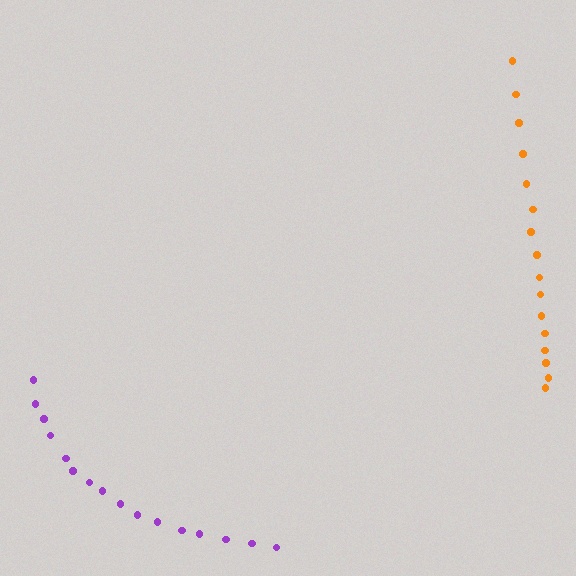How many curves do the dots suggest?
There are 2 distinct paths.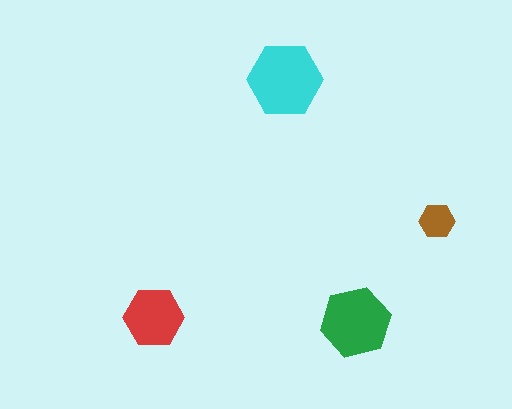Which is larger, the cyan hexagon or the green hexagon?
The cyan one.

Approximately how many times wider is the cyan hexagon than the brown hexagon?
About 2 times wider.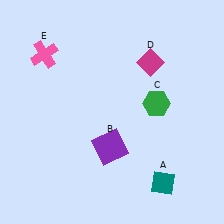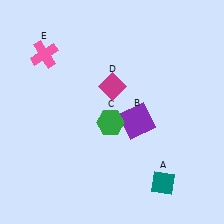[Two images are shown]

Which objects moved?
The objects that moved are: the purple square (B), the green hexagon (C), the magenta diamond (D).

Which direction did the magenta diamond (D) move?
The magenta diamond (D) moved left.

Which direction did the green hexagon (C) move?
The green hexagon (C) moved left.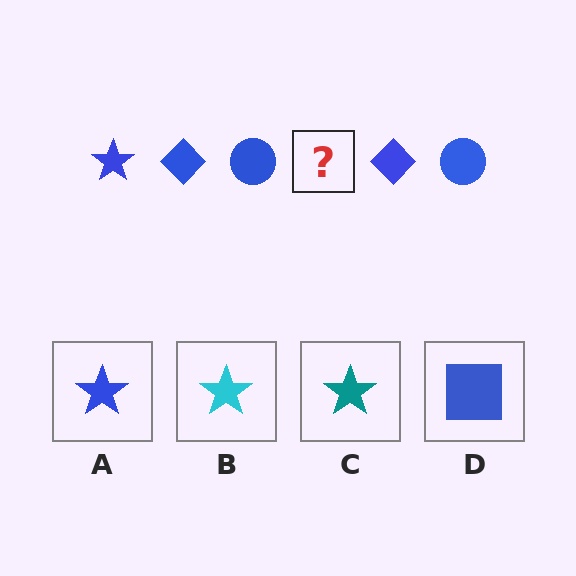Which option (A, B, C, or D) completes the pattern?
A.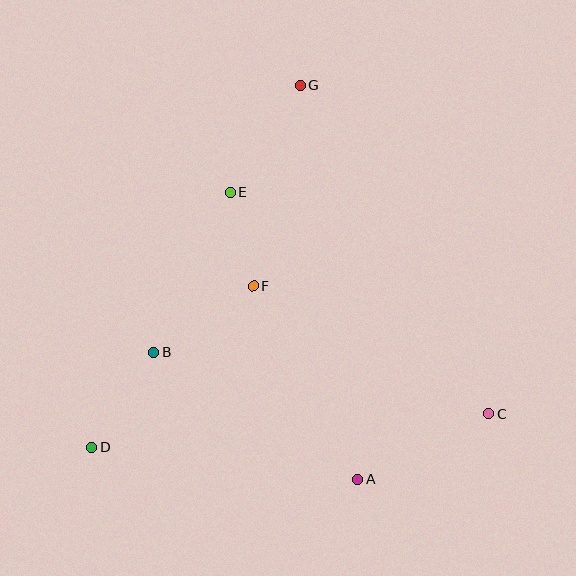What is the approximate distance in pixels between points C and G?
The distance between C and G is approximately 379 pixels.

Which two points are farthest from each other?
Points D and G are farthest from each other.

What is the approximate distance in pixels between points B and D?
The distance between B and D is approximately 113 pixels.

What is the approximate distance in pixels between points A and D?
The distance between A and D is approximately 268 pixels.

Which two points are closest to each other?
Points E and F are closest to each other.